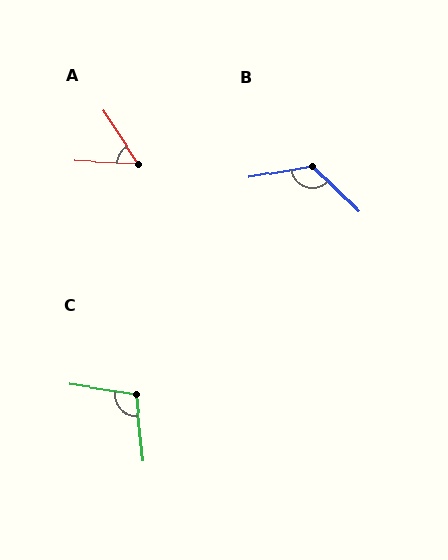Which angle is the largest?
B, at approximately 126 degrees.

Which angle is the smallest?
A, at approximately 54 degrees.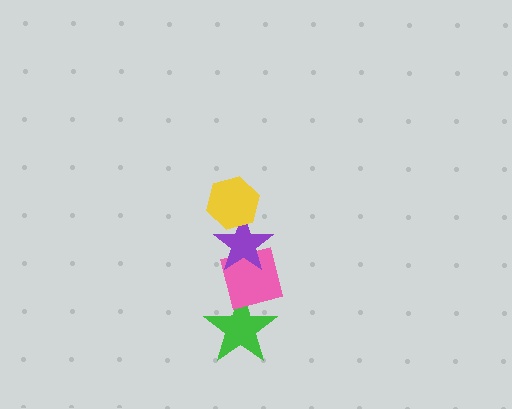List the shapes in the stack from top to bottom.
From top to bottom: the yellow hexagon, the purple star, the pink square, the green star.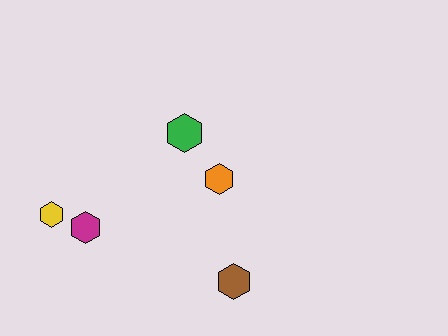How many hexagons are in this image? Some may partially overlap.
There are 5 hexagons.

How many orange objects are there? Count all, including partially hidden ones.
There is 1 orange object.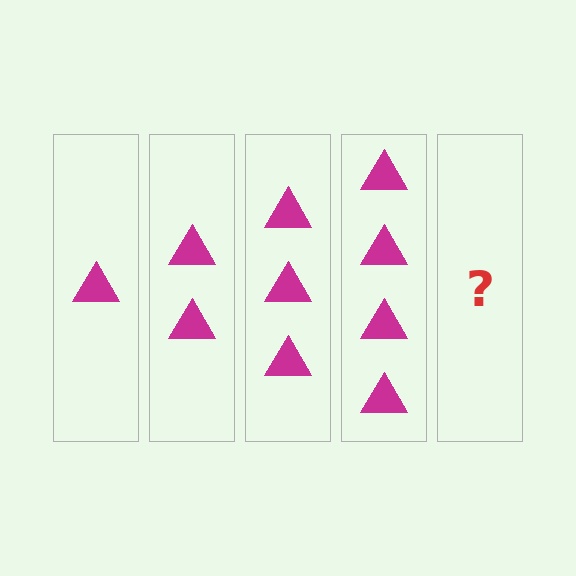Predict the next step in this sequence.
The next step is 5 triangles.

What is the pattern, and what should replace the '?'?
The pattern is that each step adds one more triangle. The '?' should be 5 triangles.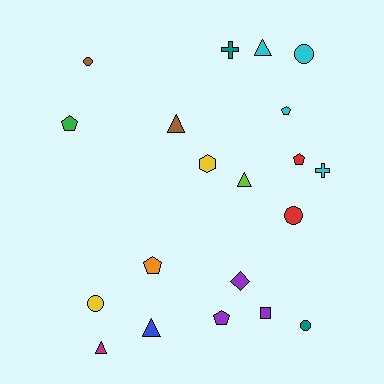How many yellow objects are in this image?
There are 2 yellow objects.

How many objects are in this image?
There are 20 objects.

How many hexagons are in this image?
There is 1 hexagon.